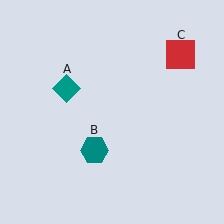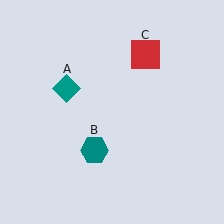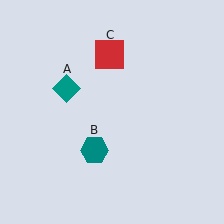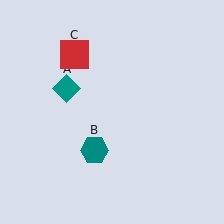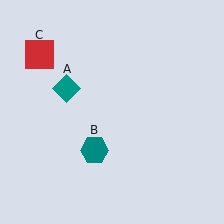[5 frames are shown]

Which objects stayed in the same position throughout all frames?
Teal diamond (object A) and teal hexagon (object B) remained stationary.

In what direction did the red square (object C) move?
The red square (object C) moved left.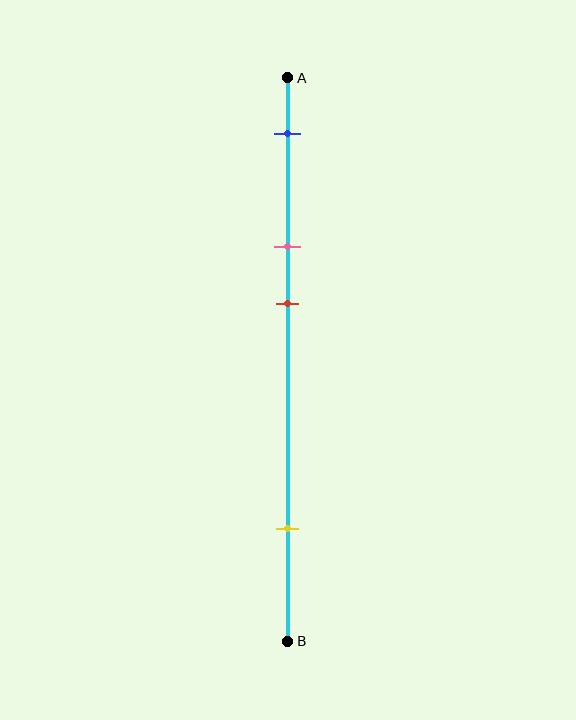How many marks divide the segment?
There are 4 marks dividing the segment.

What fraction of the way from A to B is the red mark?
The red mark is approximately 40% (0.4) of the way from A to B.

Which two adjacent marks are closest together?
The pink and red marks are the closest adjacent pair.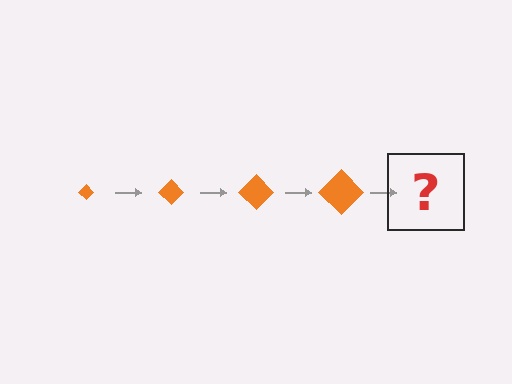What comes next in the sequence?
The next element should be an orange diamond, larger than the previous one.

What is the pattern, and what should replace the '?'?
The pattern is that the diamond gets progressively larger each step. The '?' should be an orange diamond, larger than the previous one.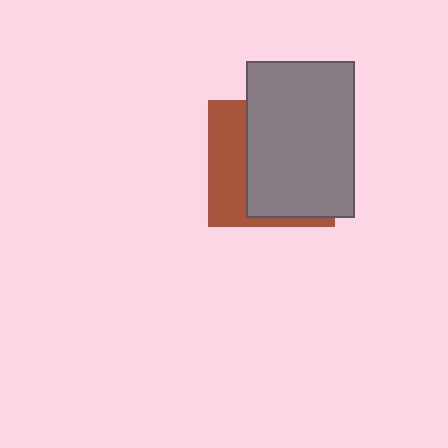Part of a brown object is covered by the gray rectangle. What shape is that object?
It is a square.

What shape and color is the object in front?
The object in front is a gray rectangle.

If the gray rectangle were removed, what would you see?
You would see the complete brown square.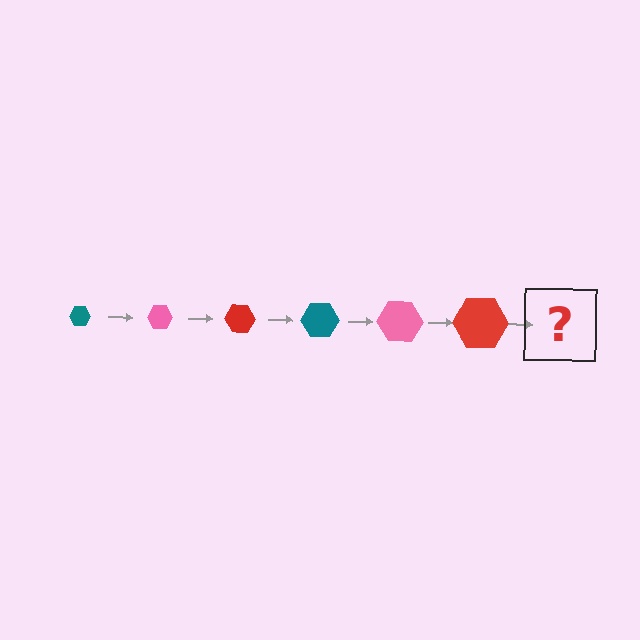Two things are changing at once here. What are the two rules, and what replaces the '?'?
The two rules are that the hexagon grows larger each step and the color cycles through teal, pink, and red. The '?' should be a teal hexagon, larger than the previous one.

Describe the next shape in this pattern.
It should be a teal hexagon, larger than the previous one.